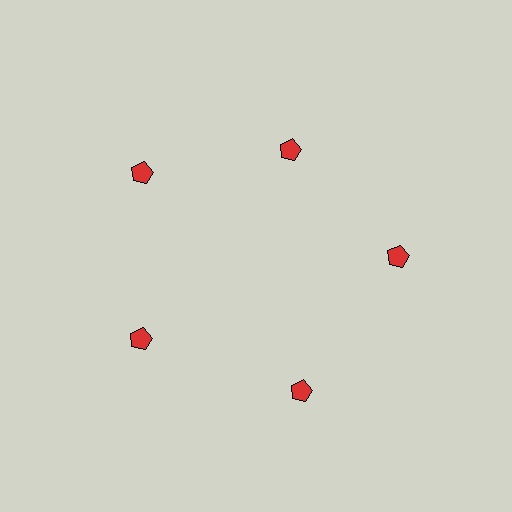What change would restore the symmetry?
The symmetry would be restored by moving it outward, back onto the ring so that all 5 pentagons sit at equal angles and equal distance from the center.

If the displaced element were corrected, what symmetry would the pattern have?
It would have 5-fold rotational symmetry — the pattern would map onto itself every 72 degrees.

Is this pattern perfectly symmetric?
No. The 5 red pentagons are arranged in a ring, but one element near the 1 o'clock position is pulled inward toward the center, breaking the 5-fold rotational symmetry.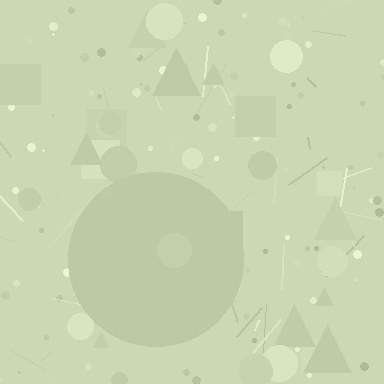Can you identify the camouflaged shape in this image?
The camouflaged shape is a circle.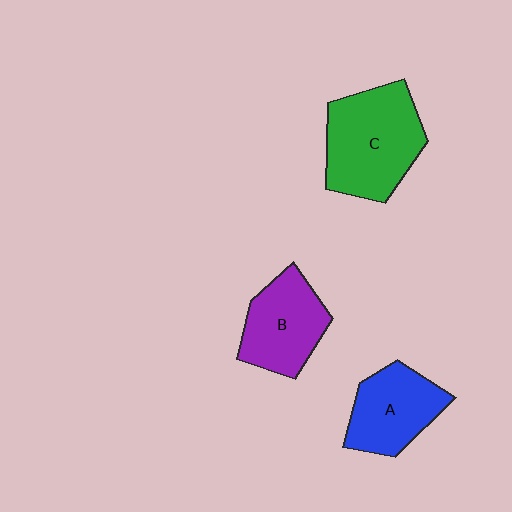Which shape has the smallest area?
Shape A (blue).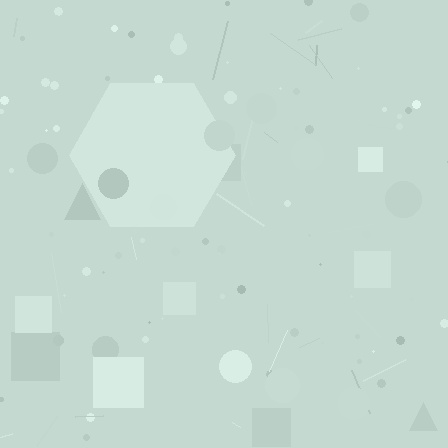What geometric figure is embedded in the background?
A hexagon is embedded in the background.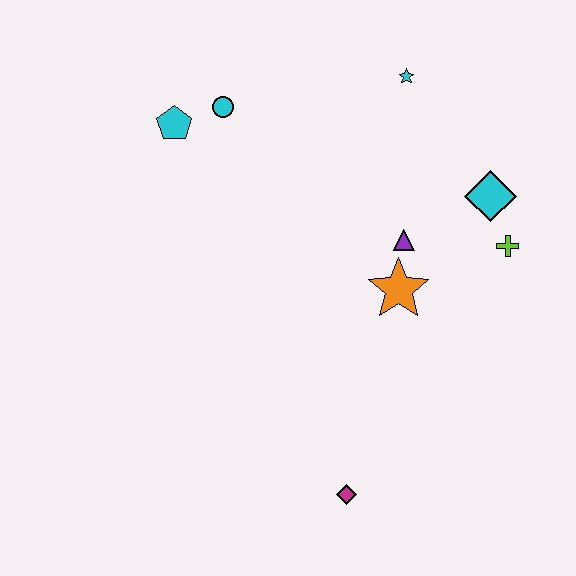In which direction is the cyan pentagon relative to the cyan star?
The cyan pentagon is to the left of the cyan star.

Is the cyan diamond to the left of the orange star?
No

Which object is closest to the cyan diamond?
The lime cross is closest to the cyan diamond.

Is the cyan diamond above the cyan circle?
No